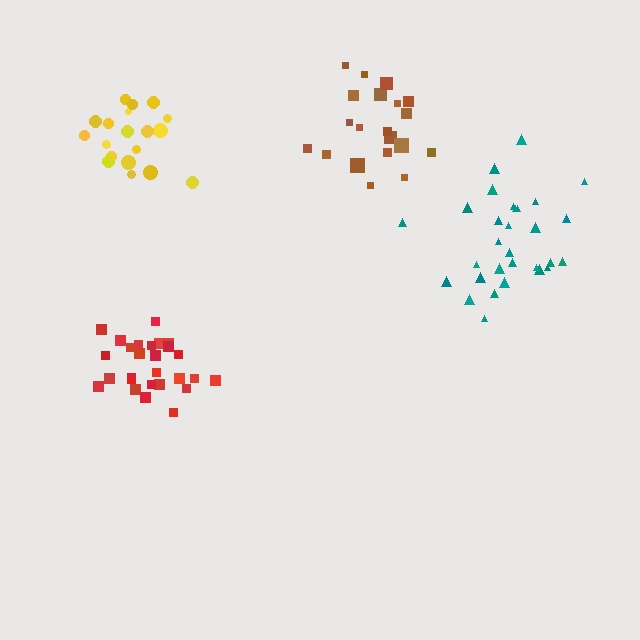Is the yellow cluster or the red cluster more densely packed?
Yellow.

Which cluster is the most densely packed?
Yellow.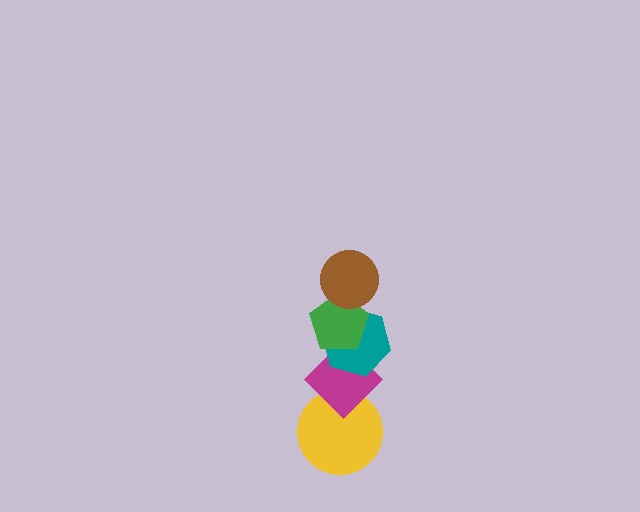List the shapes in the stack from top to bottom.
From top to bottom: the brown circle, the green pentagon, the teal hexagon, the magenta diamond, the yellow circle.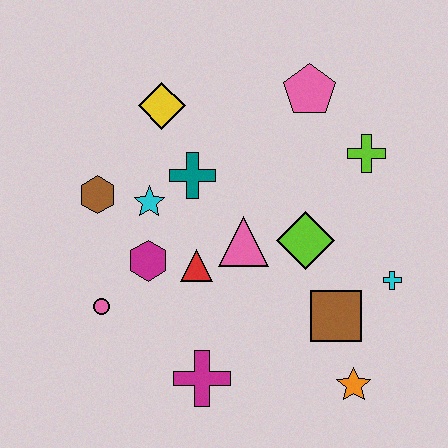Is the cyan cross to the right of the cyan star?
Yes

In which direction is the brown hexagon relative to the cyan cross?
The brown hexagon is to the left of the cyan cross.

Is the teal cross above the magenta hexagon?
Yes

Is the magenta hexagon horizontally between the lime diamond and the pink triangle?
No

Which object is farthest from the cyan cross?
The brown hexagon is farthest from the cyan cross.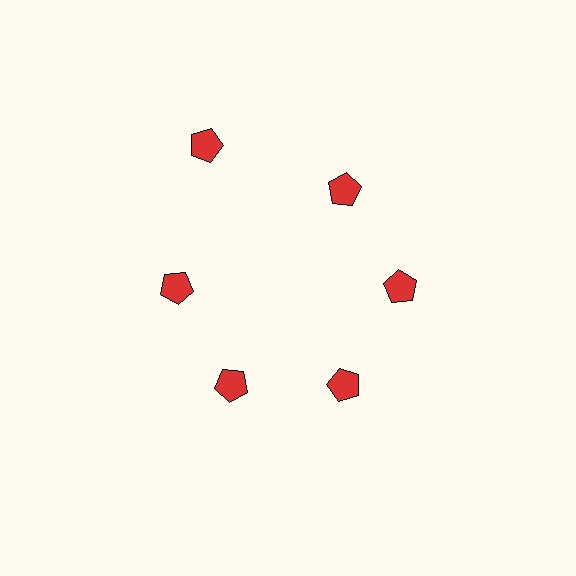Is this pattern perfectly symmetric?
No. The 6 red pentagons are arranged in a ring, but one element near the 11 o'clock position is pushed outward from the center, breaking the 6-fold rotational symmetry.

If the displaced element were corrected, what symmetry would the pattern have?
It would have 6-fold rotational symmetry — the pattern would map onto itself every 60 degrees.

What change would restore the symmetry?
The symmetry would be restored by moving it inward, back onto the ring so that all 6 pentagons sit at equal angles and equal distance from the center.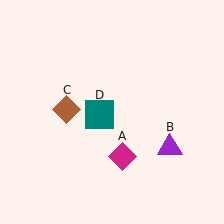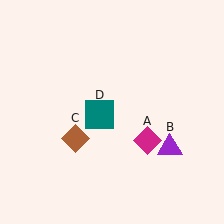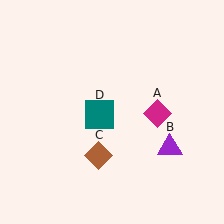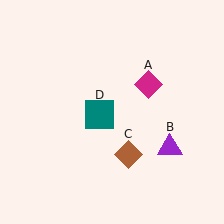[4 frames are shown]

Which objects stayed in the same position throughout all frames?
Purple triangle (object B) and teal square (object D) remained stationary.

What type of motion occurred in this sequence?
The magenta diamond (object A), brown diamond (object C) rotated counterclockwise around the center of the scene.